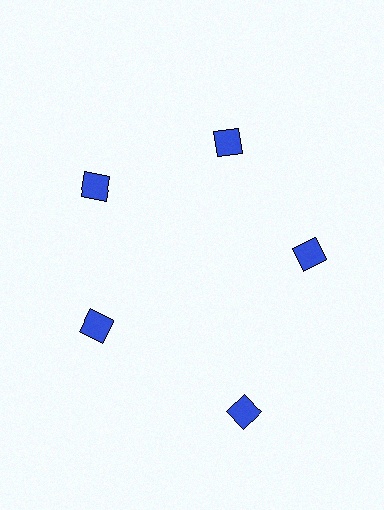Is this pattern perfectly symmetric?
No. The 5 blue squares are arranged in a ring, but one element near the 5 o'clock position is pushed outward from the center, breaking the 5-fold rotational symmetry.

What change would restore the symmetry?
The symmetry would be restored by moving it inward, back onto the ring so that all 5 squares sit at equal angles and equal distance from the center.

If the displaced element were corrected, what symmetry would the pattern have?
It would have 5-fold rotational symmetry — the pattern would map onto itself every 72 degrees.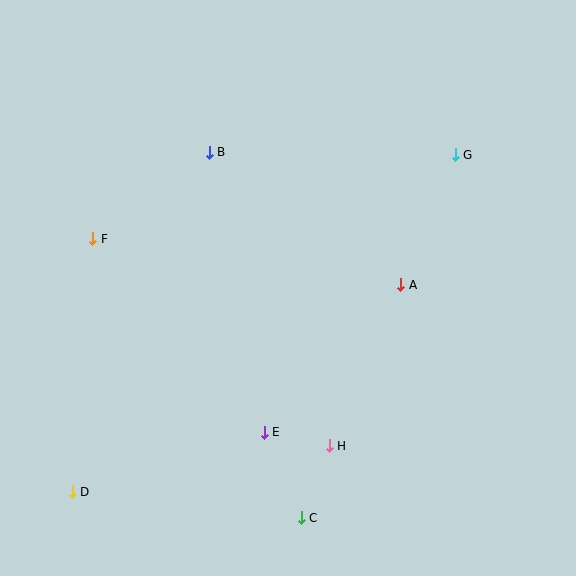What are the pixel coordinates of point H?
Point H is at (329, 446).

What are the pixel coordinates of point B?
Point B is at (209, 152).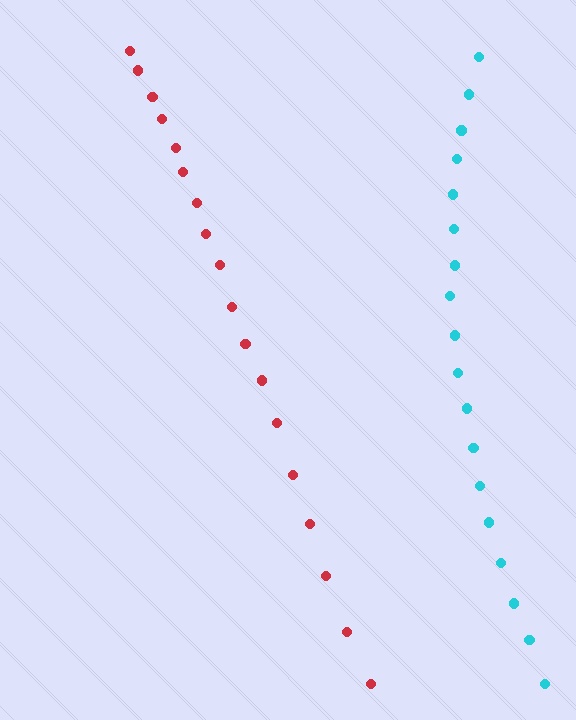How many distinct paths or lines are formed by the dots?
There are 2 distinct paths.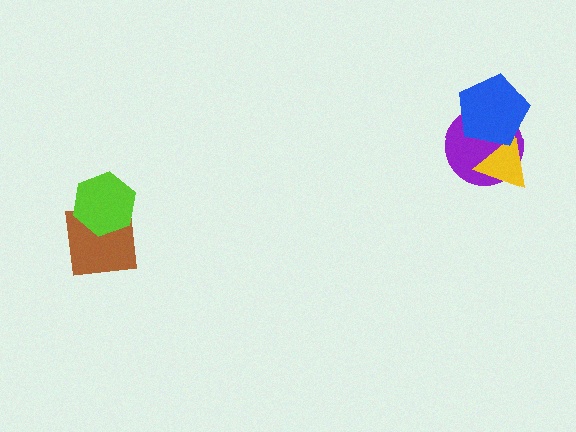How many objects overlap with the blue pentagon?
2 objects overlap with the blue pentagon.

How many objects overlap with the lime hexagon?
1 object overlaps with the lime hexagon.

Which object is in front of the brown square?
The lime hexagon is in front of the brown square.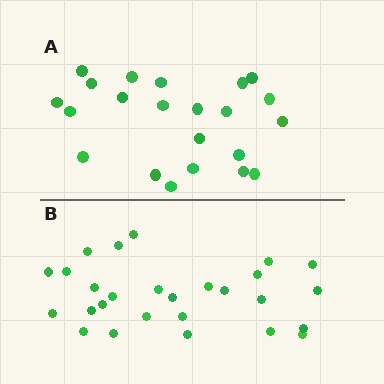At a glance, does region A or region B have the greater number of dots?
Region B (the bottom region) has more dots.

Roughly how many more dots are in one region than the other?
Region B has about 5 more dots than region A.